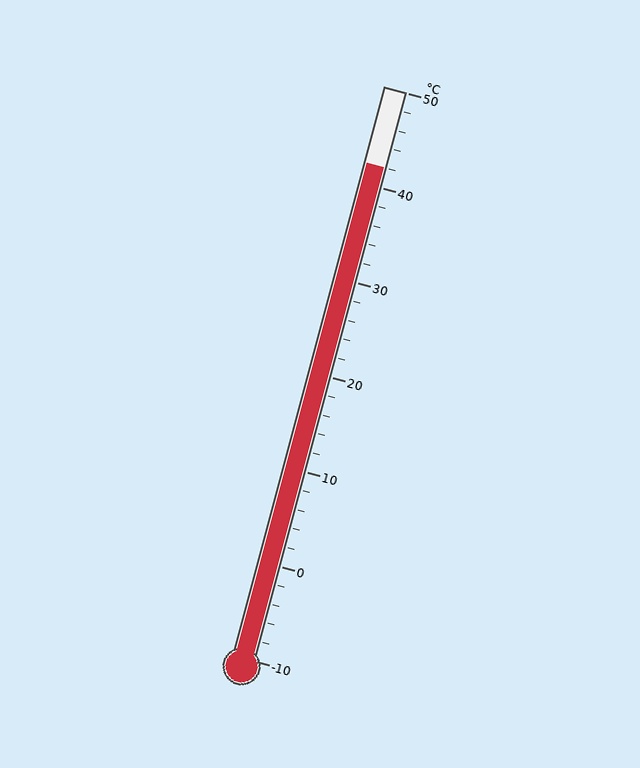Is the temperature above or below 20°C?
The temperature is above 20°C.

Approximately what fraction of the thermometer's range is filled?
The thermometer is filled to approximately 85% of its range.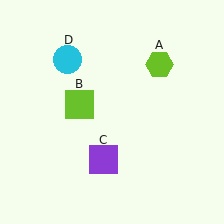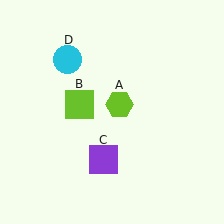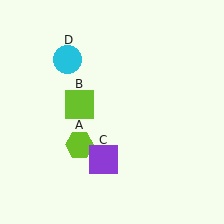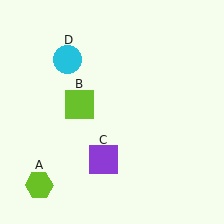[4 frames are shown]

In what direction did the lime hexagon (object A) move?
The lime hexagon (object A) moved down and to the left.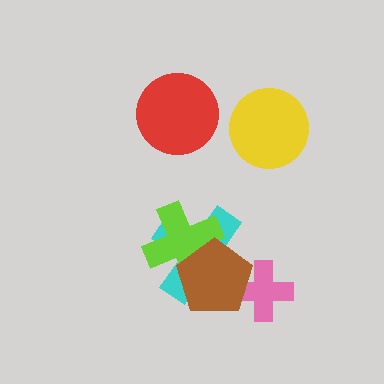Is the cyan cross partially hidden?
Yes, it is partially covered by another shape.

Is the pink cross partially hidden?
Yes, it is partially covered by another shape.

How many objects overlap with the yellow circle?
0 objects overlap with the yellow circle.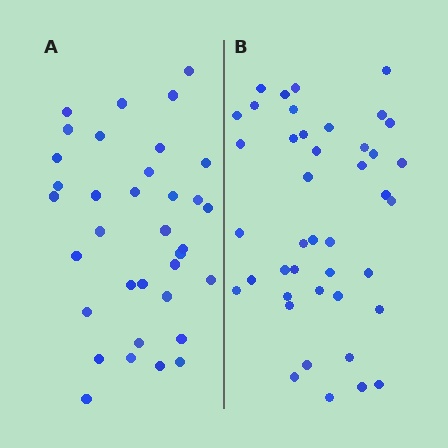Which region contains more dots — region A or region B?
Region B (the right region) has more dots.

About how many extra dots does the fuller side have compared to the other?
Region B has roughly 8 or so more dots than region A.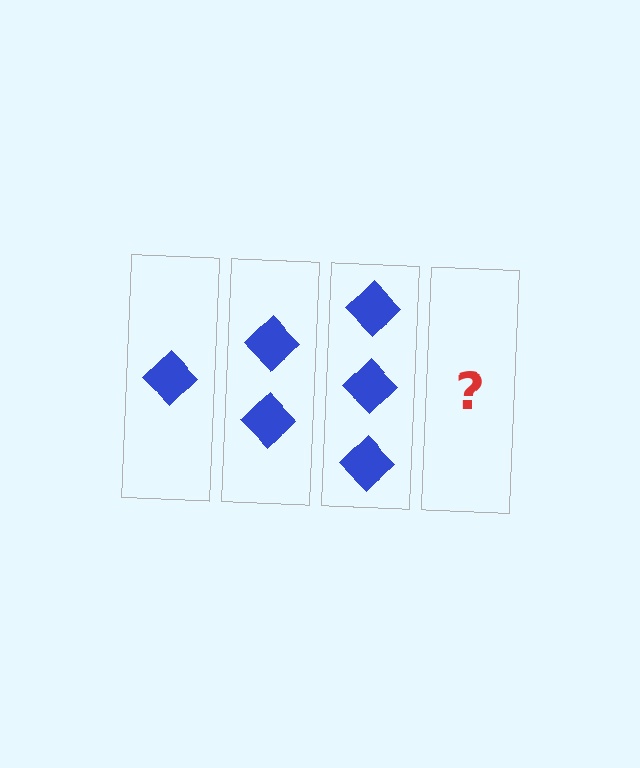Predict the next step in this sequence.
The next step is 4 diamonds.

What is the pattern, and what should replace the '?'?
The pattern is that each step adds one more diamond. The '?' should be 4 diamonds.